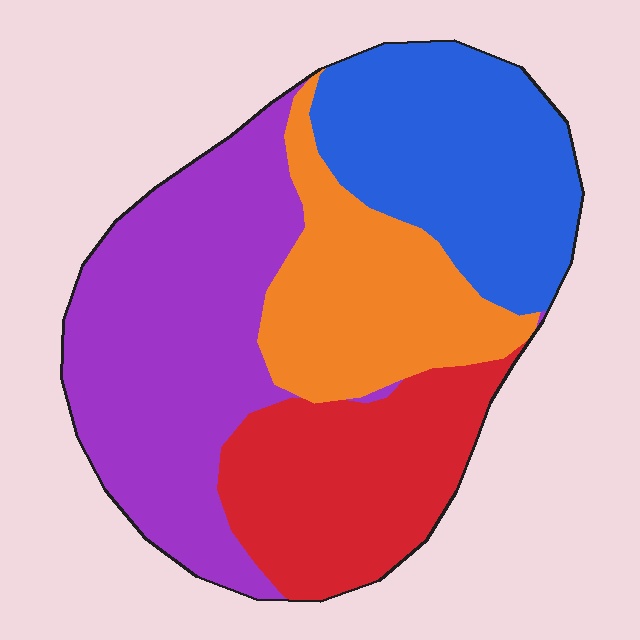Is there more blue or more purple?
Purple.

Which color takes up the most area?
Purple, at roughly 35%.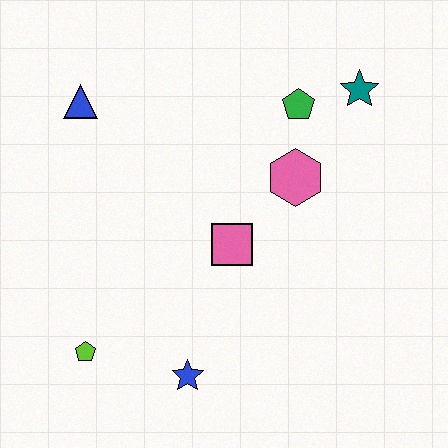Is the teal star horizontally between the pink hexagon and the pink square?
No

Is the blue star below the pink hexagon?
Yes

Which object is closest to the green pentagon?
The teal star is closest to the green pentagon.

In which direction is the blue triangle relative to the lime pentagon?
The blue triangle is above the lime pentagon.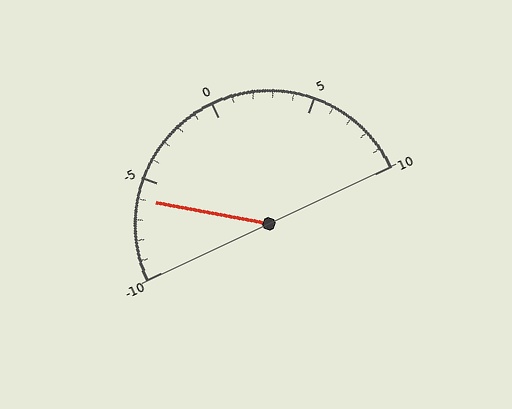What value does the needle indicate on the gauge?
The needle indicates approximately -6.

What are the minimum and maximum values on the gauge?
The gauge ranges from -10 to 10.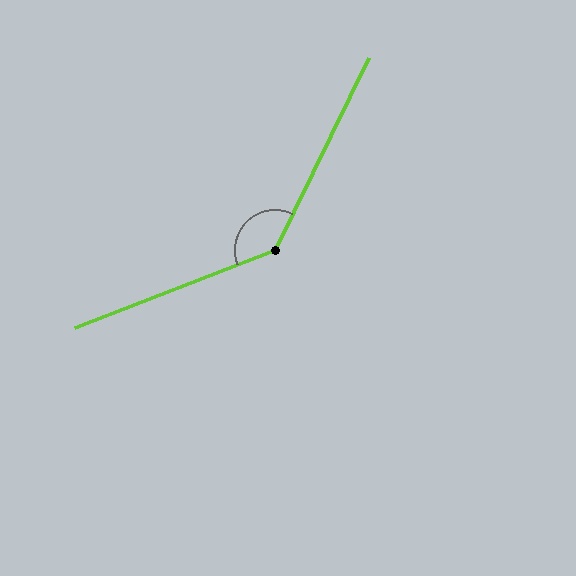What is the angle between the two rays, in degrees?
Approximately 137 degrees.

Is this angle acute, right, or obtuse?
It is obtuse.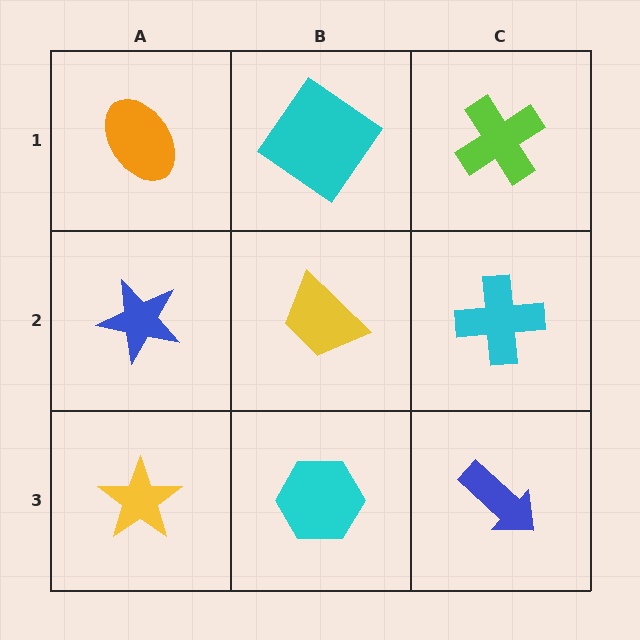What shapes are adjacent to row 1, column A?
A blue star (row 2, column A), a cyan diamond (row 1, column B).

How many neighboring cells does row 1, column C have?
2.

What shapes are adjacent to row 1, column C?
A cyan cross (row 2, column C), a cyan diamond (row 1, column B).